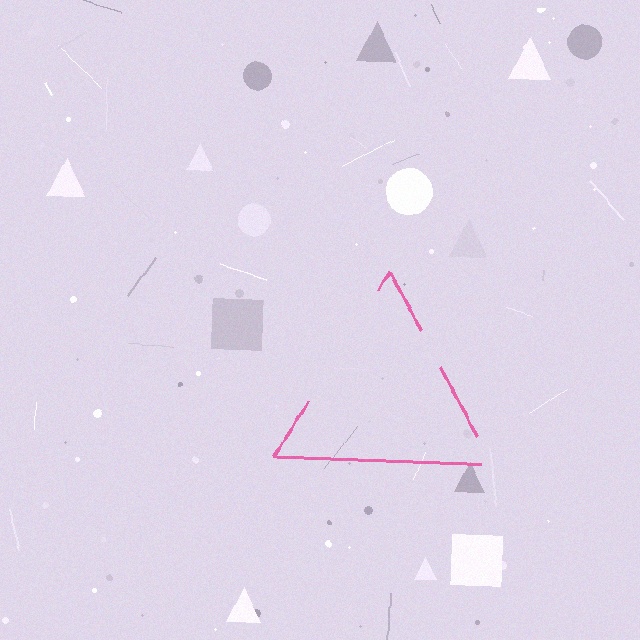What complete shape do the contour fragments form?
The contour fragments form a triangle.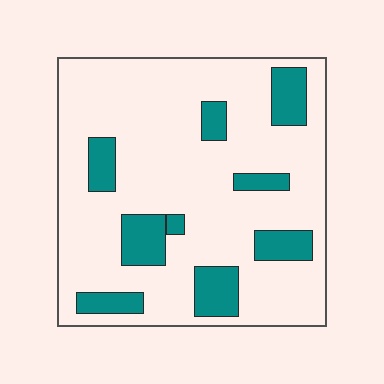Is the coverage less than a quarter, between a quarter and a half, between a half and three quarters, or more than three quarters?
Less than a quarter.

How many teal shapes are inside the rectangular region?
9.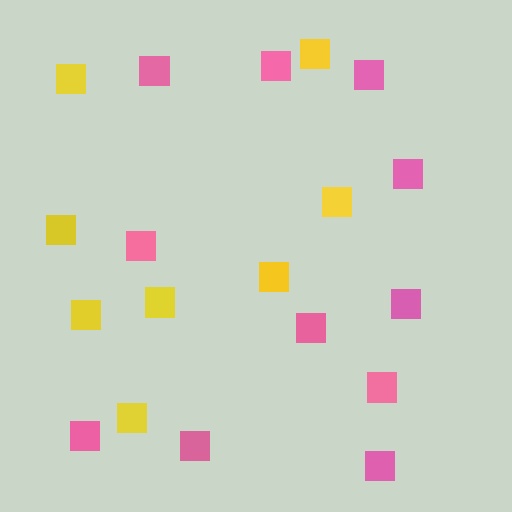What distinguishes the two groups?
There are 2 groups: one group of pink squares (11) and one group of yellow squares (8).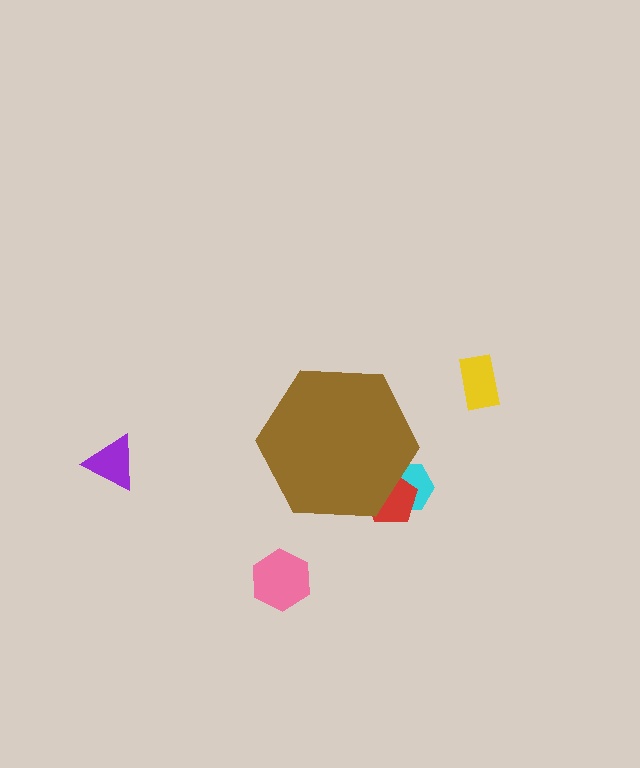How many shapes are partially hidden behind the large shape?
2 shapes are partially hidden.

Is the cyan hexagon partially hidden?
Yes, the cyan hexagon is partially hidden behind the brown hexagon.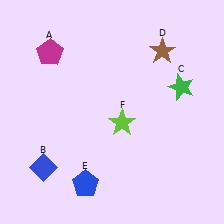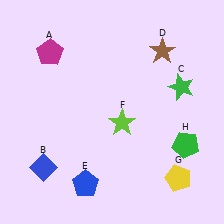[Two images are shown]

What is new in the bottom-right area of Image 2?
A yellow pentagon (G) was added in the bottom-right area of Image 2.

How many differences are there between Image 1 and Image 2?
There are 2 differences between the two images.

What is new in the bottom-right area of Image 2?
A green pentagon (H) was added in the bottom-right area of Image 2.